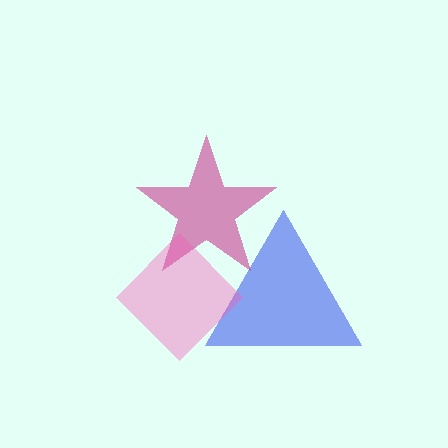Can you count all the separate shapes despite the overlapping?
Yes, there are 3 separate shapes.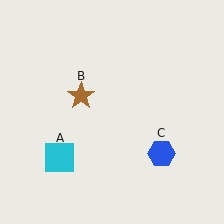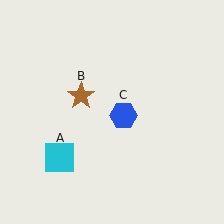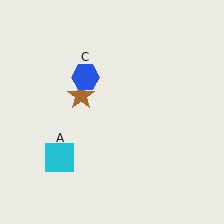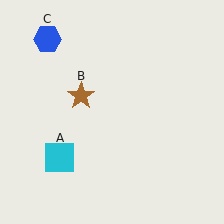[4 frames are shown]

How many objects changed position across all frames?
1 object changed position: blue hexagon (object C).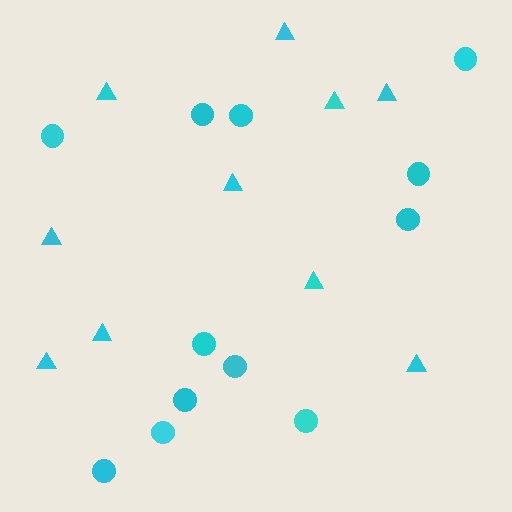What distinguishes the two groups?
There are 2 groups: one group of triangles (10) and one group of circles (12).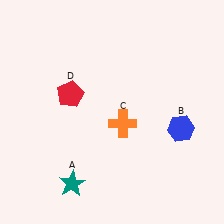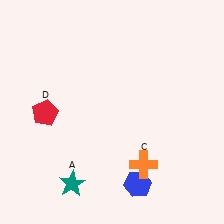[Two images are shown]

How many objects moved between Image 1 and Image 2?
3 objects moved between the two images.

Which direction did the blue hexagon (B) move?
The blue hexagon (B) moved down.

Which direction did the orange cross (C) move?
The orange cross (C) moved down.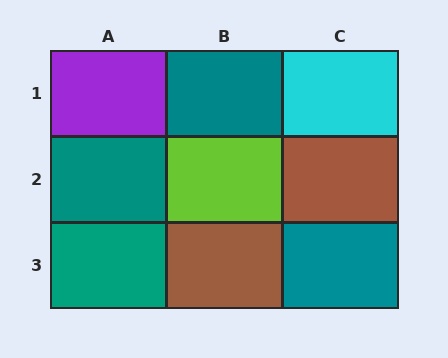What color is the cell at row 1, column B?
Teal.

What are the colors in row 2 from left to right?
Teal, lime, brown.